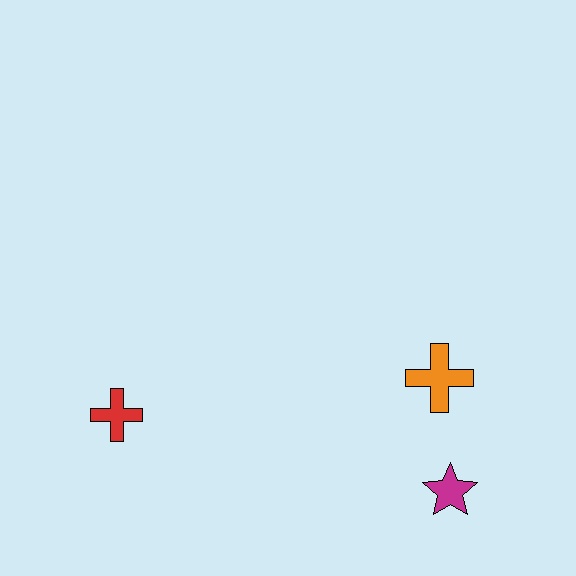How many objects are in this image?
There are 3 objects.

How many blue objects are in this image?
There are no blue objects.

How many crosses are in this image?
There are 2 crosses.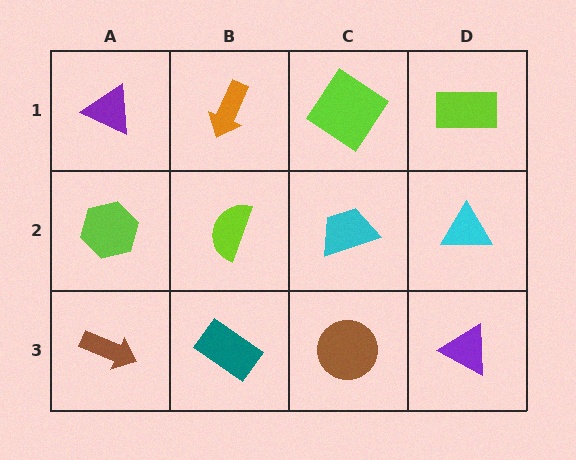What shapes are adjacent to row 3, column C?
A cyan trapezoid (row 2, column C), a teal rectangle (row 3, column B), a purple triangle (row 3, column D).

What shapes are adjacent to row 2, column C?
A lime diamond (row 1, column C), a brown circle (row 3, column C), a lime semicircle (row 2, column B), a cyan triangle (row 2, column D).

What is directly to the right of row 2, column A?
A lime semicircle.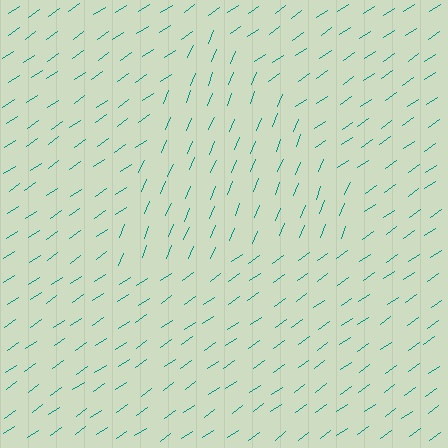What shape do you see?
I see a triangle.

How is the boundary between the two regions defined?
The boundary is defined purely by a change in line orientation (approximately 33 degrees difference). All lines are the same color and thickness.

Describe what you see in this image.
The image is filled with small teal line segments. A triangle region in the image has lines oriented differently from the surrounding lines, creating a visible texture boundary.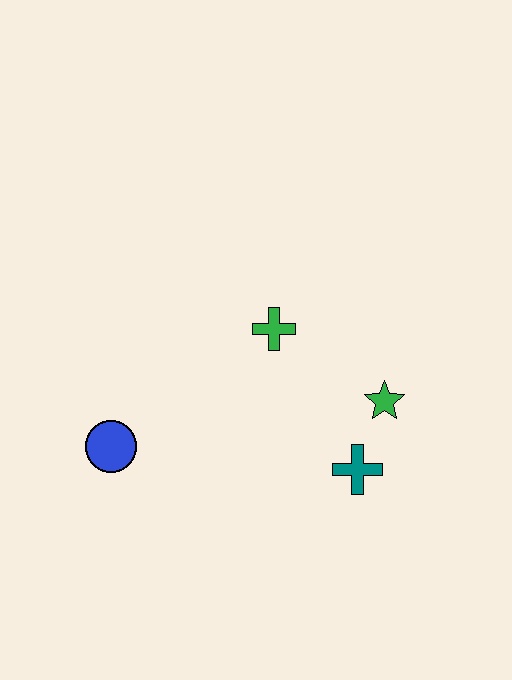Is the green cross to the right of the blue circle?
Yes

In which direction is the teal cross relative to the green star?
The teal cross is below the green star.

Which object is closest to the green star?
The teal cross is closest to the green star.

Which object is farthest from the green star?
The blue circle is farthest from the green star.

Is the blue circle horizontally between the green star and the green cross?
No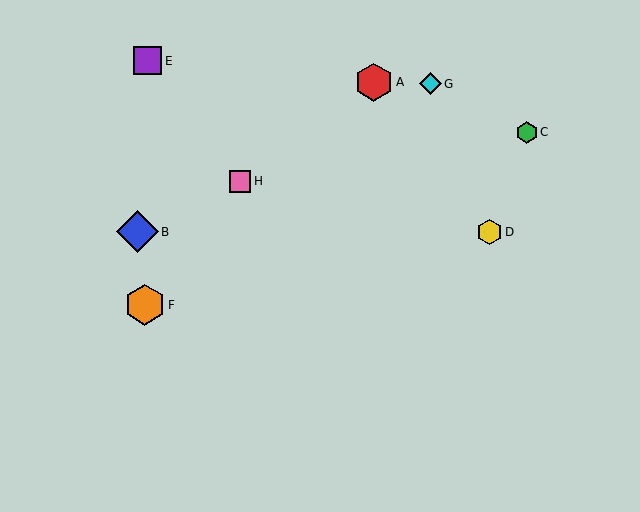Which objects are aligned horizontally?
Objects B, D are aligned horizontally.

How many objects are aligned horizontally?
2 objects (B, D) are aligned horizontally.